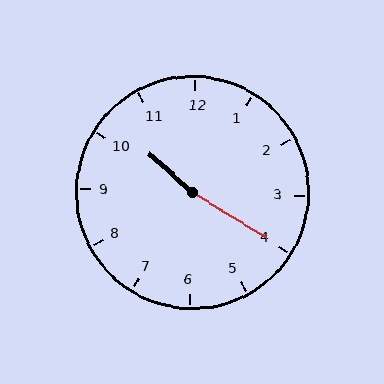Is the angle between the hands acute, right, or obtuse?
It is obtuse.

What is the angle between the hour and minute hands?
Approximately 170 degrees.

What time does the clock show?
10:20.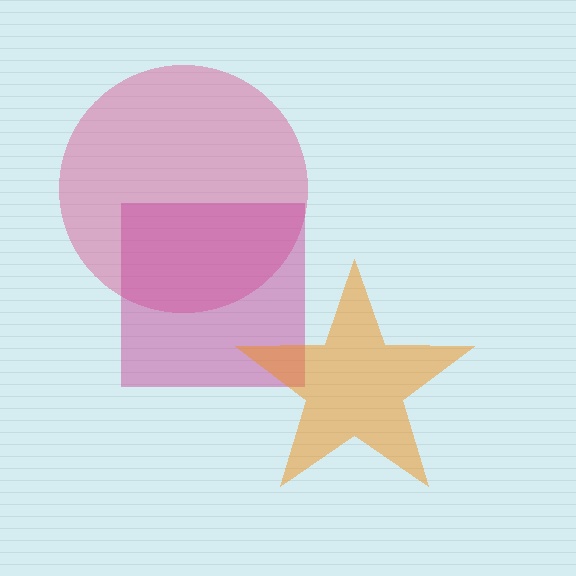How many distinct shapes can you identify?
There are 3 distinct shapes: a pink circle, a magenta square, an orange star.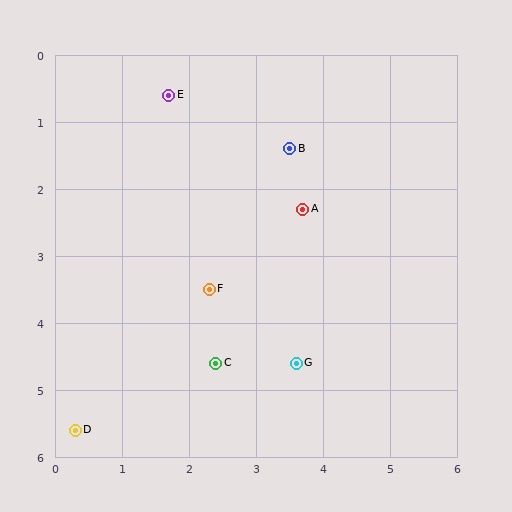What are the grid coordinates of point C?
Point C is at approximately (2.4, 4.6).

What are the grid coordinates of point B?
Point B is at approximately (3.5, 1.4).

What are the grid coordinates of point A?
Point A is at approximately (3.7, 2.3).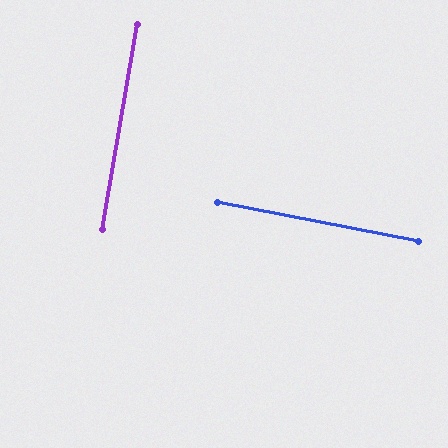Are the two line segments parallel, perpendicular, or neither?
Perpendicular — they meet at approximately 89°.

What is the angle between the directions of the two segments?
Approximately 89 degrees.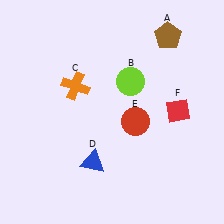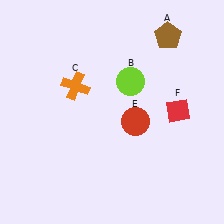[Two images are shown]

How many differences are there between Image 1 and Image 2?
There is 1 difference between the two images.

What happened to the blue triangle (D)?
The blue triangle (D) was removed in Image 2. It was in the bottom-left area of Image 1.